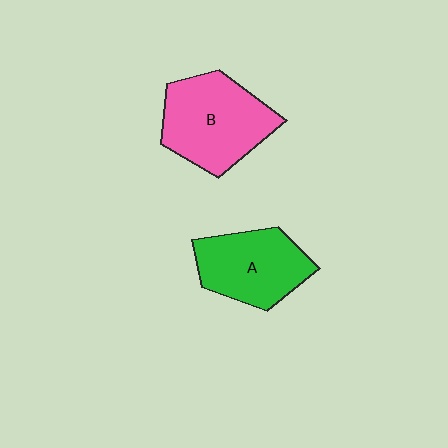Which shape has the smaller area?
Shape A (green).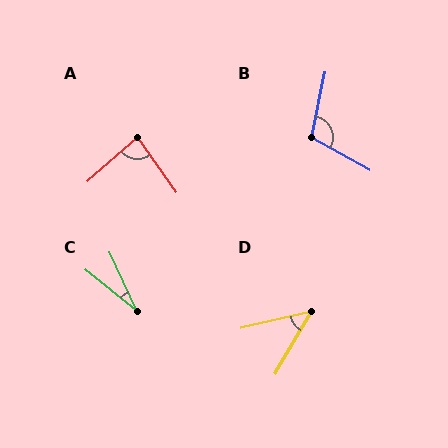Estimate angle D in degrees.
Approximately 46 degrees.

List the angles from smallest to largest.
C (27°), D (46°), A (84°), B (107°).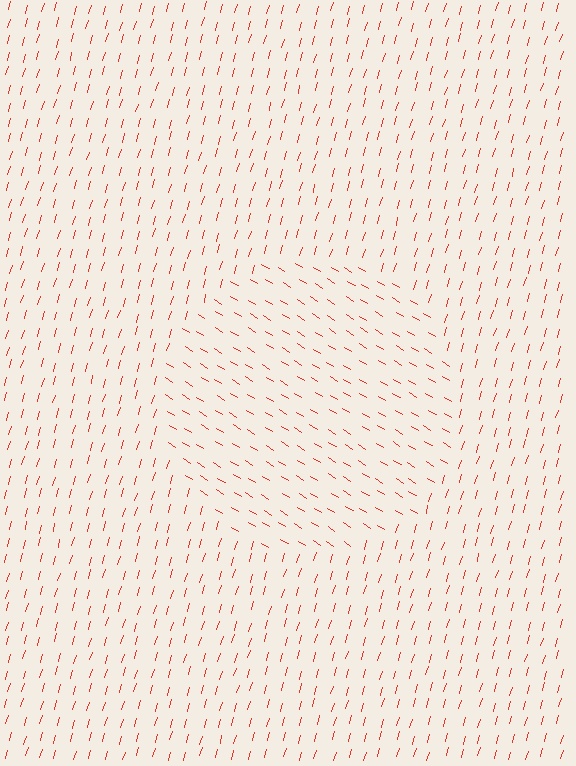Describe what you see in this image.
The image is filled with small red line segments. A circle region in the image has lines oriented differently from the surrounding lines, creating a visible texture boundary.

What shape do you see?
I see a circle.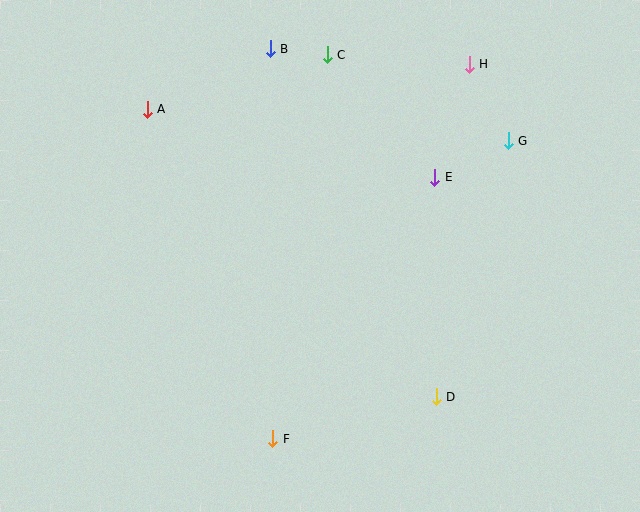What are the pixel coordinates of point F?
Point F is at (273, 439).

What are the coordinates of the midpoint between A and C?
The midpoint between A and C is at (237, 82).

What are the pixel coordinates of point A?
Point A is at (147, 109).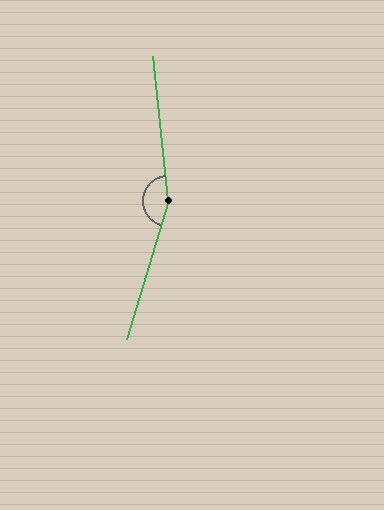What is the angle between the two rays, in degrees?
Approximately 157 degrees.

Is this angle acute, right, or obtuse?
It is obtuse.